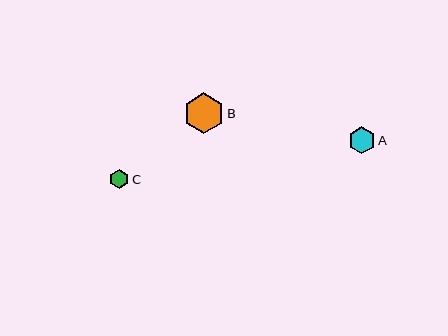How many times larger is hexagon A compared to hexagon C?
Hexagon A is approximately 1.4 times the size of hexagon C.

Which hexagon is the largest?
Hexagon B is the largest with a size of approximately 40 pixels.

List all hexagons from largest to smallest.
From largest to smallest: B, A, C.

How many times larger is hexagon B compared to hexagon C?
Hexagon B is approximately 2.1 times the size of hexagon C.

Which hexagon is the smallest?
Hexagon C is the smallest with a size of approximately 20 pixels.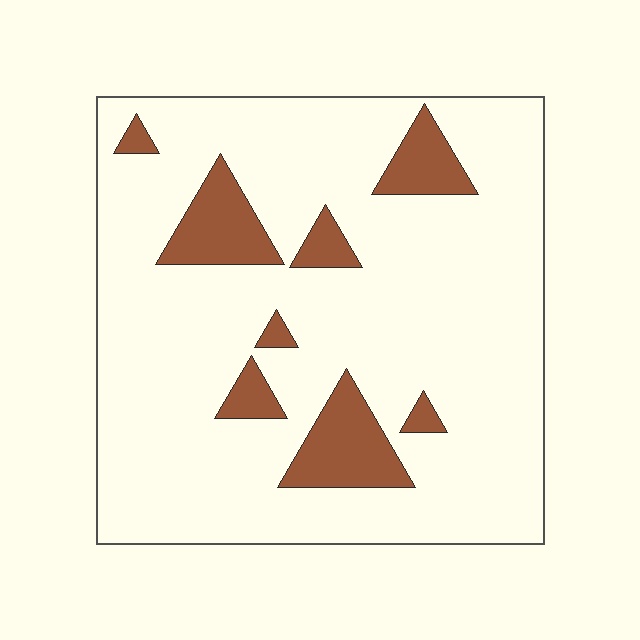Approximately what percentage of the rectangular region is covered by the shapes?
Approximately 15%.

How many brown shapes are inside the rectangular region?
8.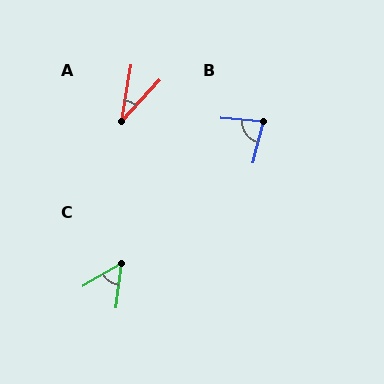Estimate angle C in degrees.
Approximately 52 degrees.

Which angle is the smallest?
A, at approximately 33 degrees.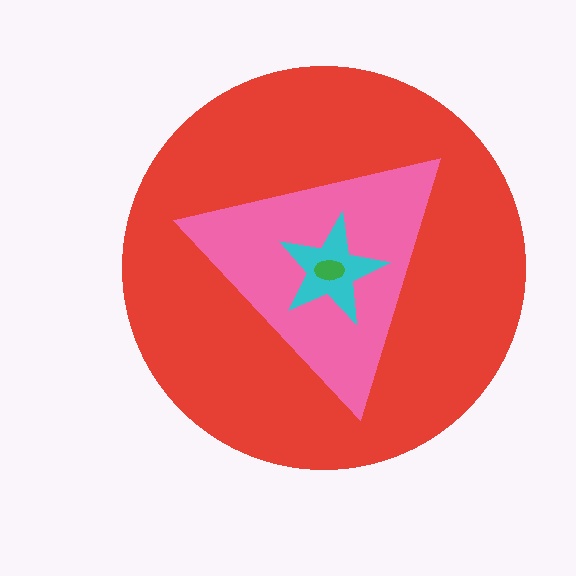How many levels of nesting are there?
4.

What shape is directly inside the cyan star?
The green ellipse.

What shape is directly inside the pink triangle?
The cyan star.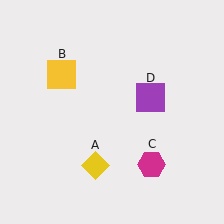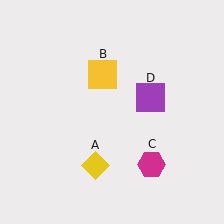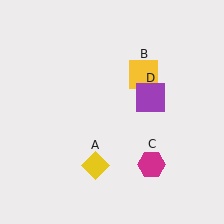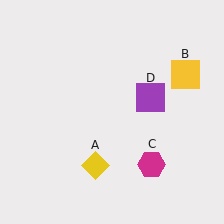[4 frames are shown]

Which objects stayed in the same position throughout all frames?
Yellow diamond (object A) and magenta hexagon (object C) and purple square (object D) remained stationary.